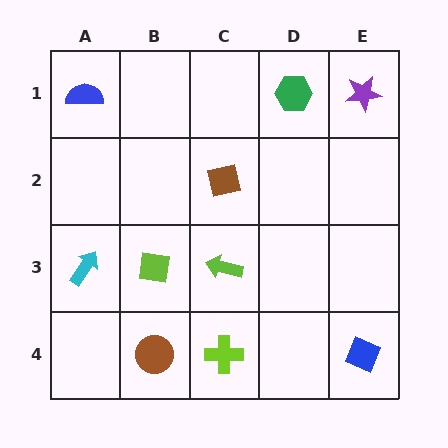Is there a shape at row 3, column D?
No, that cell is empty.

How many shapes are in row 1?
3 shapes.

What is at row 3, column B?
A lime square.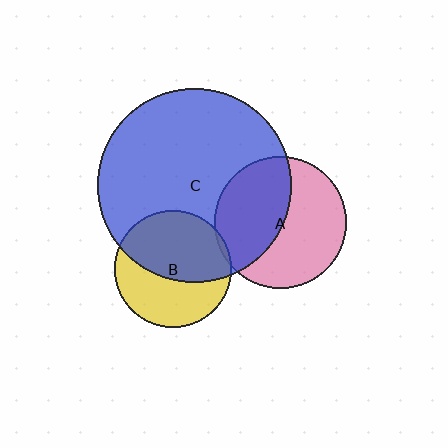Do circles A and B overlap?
Yes.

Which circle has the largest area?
Circle C (blue).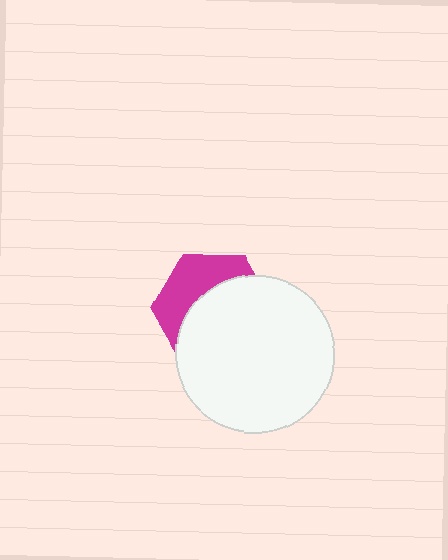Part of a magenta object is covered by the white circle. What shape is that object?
It is a hexagon.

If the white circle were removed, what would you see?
You would see the complete magenta hexagon.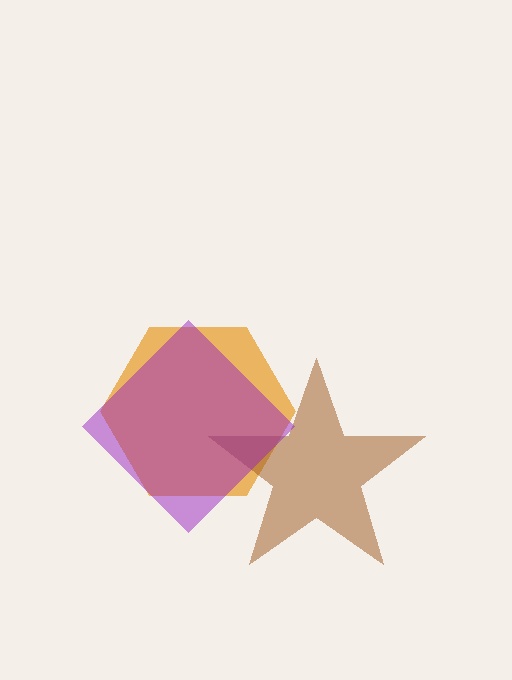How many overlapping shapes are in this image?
There are 3 overlapping shapes in the image.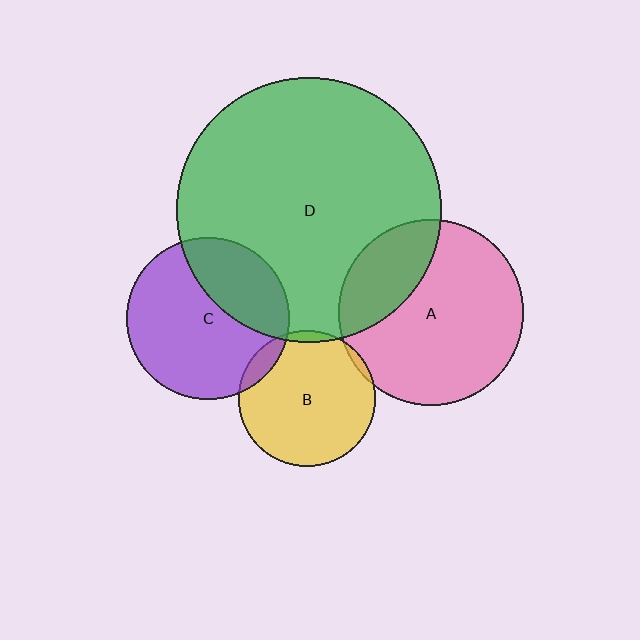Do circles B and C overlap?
Yes.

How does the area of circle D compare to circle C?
Approximately 2.7 times.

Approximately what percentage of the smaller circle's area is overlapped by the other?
Approximately 10%.